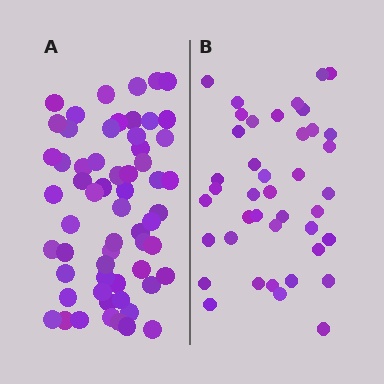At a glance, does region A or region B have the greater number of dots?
Region A (the left region) has more dots.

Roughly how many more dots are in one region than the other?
Region A has approximately 20 more dots than region B.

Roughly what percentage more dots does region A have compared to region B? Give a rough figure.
About 45% more.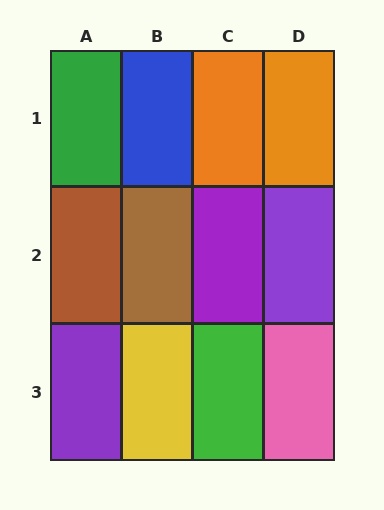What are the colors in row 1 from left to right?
Green, blue, orange, orange.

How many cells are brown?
2 cells are brown.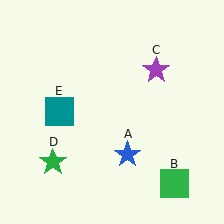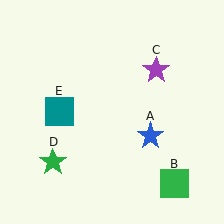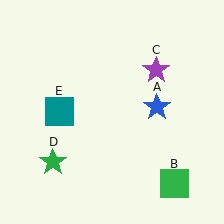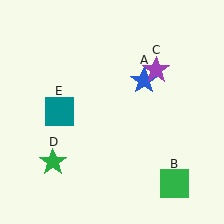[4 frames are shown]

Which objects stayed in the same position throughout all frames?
Green square (object B) and purple star (object C) and green star (object D) and teal square (object E) remained stationary.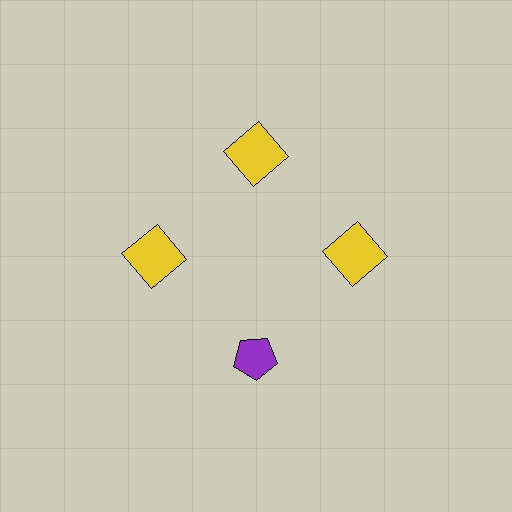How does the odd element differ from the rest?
It differs in both color (purple instead of yellow) and shape (pentagon instead of square).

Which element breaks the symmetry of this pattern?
The purple pentagon at roughly the 6 o'clock position breaks the symmetry. All other shapes are yellow squares.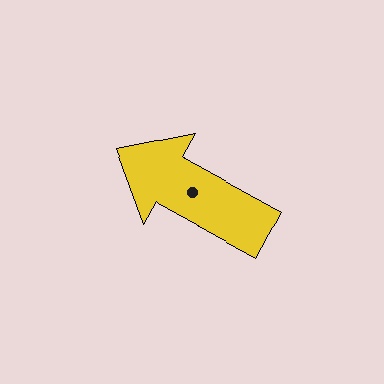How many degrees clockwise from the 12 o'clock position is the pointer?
Approximately 299 degrees.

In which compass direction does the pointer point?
Northwest.